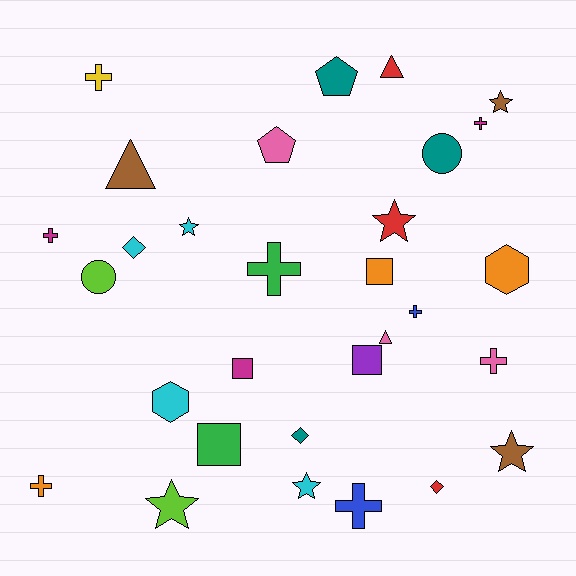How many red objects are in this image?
There are 3 red objects.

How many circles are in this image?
There are 2 circles.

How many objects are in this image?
There are 30 objects.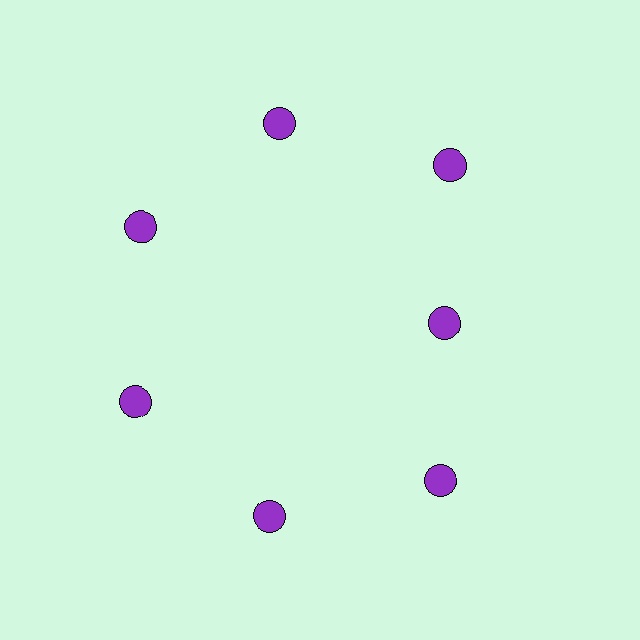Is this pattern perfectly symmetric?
No. The 7 purple circles are arranged in a ring, but one element near the 3 o'clock position is pulled inward toward the center, breaking the 7-fold rotational symmetry.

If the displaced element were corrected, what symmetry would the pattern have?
It would have 7-fold rotational symmetry — the pattern would map onto itself every 51 degrees.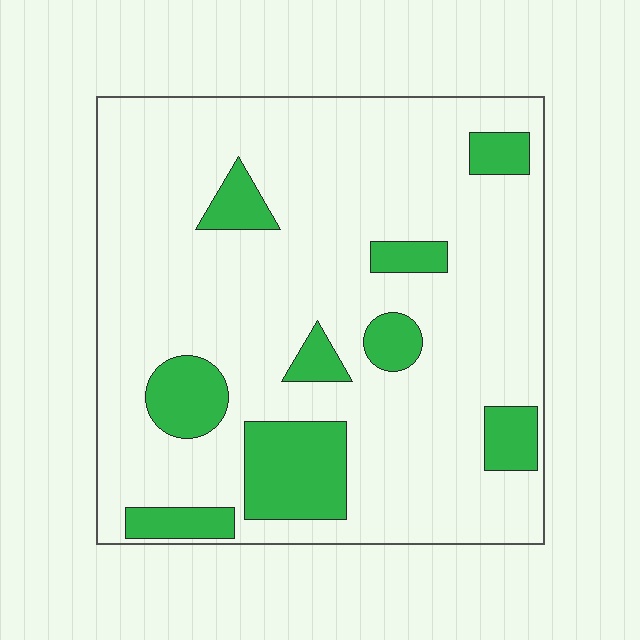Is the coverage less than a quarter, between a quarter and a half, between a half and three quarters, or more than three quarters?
Less than a quarter.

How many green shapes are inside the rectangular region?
9.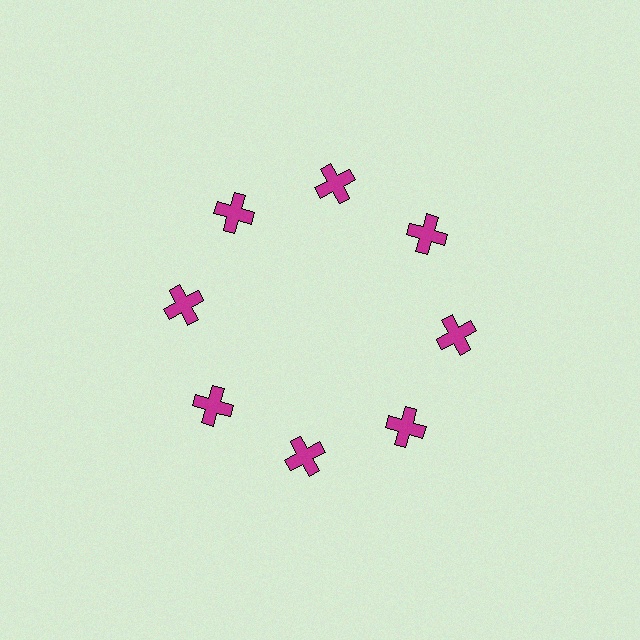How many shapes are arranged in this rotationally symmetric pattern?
There are 8 shapes, arranged in 8 groups of 1.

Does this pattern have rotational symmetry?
Yes, this pattern has 8-fold rotational symmetry. It looks the same after rotating 45 degrees around the center.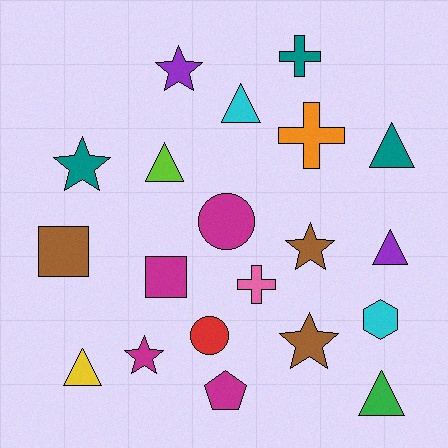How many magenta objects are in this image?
There are 4 magenta objects.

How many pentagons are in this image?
There is 1 pentagon.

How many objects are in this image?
There are 20 objects.